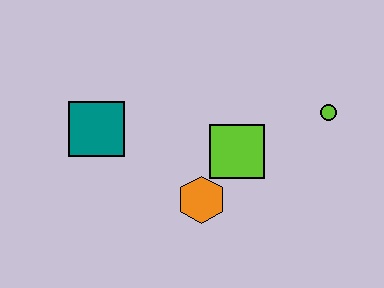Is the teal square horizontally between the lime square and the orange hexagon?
No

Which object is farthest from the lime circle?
The teal square is farthest from the lime circle.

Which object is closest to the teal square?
The orange hexagon is closest to the teal square.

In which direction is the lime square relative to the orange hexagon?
The lime square is above the orange hexagon.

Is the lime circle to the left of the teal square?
No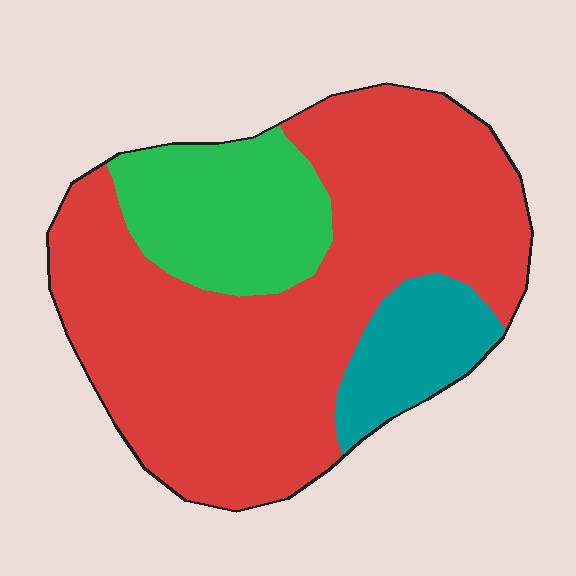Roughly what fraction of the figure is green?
Green covers 19% of the figure.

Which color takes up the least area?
Teal, at roughly 10%.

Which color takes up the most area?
Red, at roughly 70%.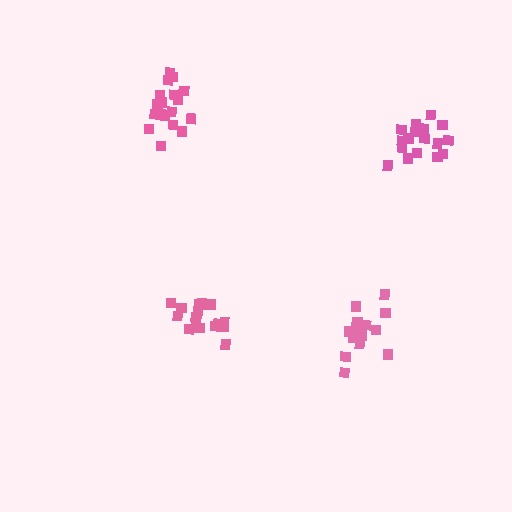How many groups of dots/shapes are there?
There are 4 groups.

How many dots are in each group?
Group 1: 18 dots, Group 2: 17 dots, Group 3: 17 dots, Group 4: 17 dots (69 total).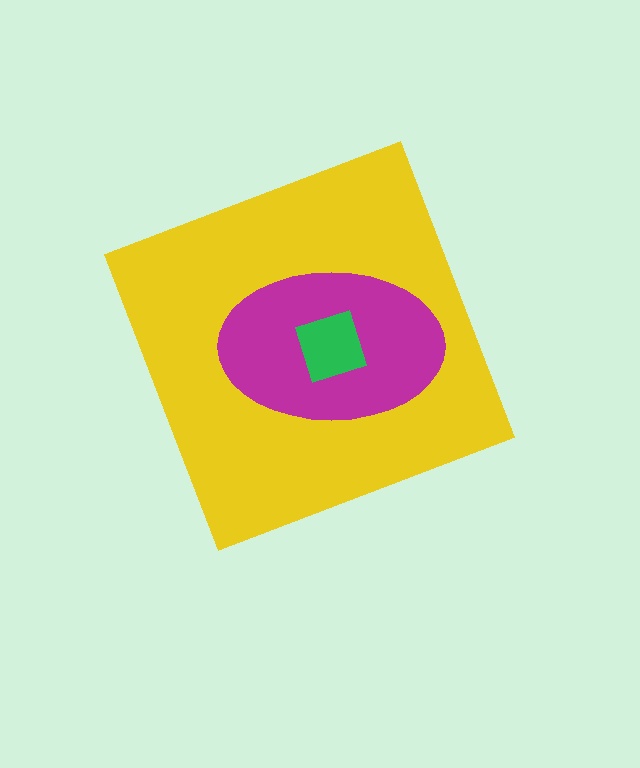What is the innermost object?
The green square.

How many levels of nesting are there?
3.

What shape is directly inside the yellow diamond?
The magenta ellipse.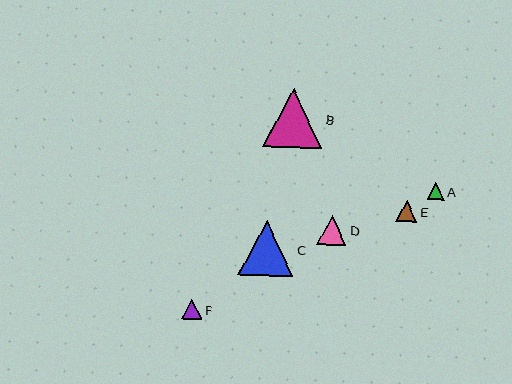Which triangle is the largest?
Triangle B is the largest with a size of approximately 59 pixels.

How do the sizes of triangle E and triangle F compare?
Triangle E and triangle F are approximately the same size.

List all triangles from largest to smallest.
From largest to smallest: B, C, D, E, F, A.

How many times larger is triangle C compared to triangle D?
Triangle C is approximately 1.9 times the size of triangle D.